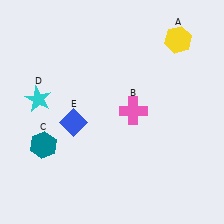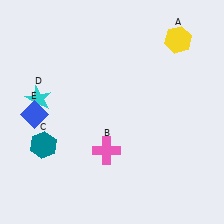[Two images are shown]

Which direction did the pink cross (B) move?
The pink cross (B) moved down.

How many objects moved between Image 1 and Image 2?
2 objects moved between the two images.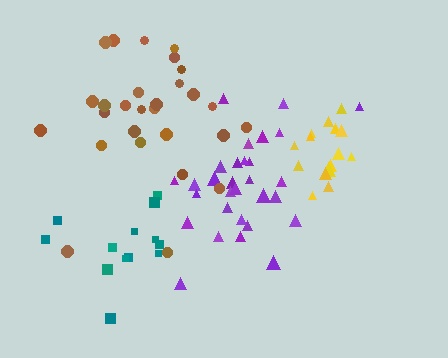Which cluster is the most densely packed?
Yellow.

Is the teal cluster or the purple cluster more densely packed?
Purple.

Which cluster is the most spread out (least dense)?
Teal.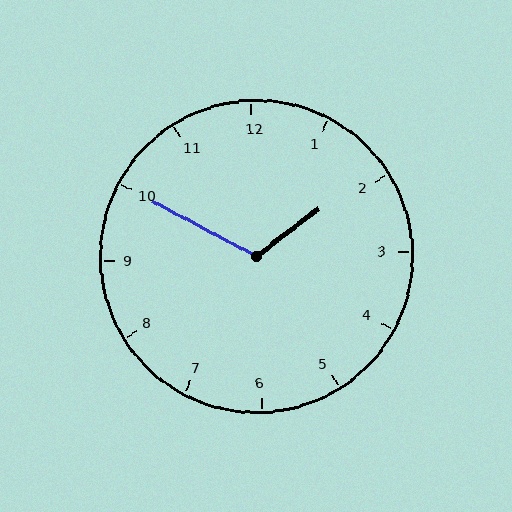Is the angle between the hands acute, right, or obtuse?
It is obtuse.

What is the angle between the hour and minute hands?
Approximately 115 degrees.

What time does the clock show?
1:50.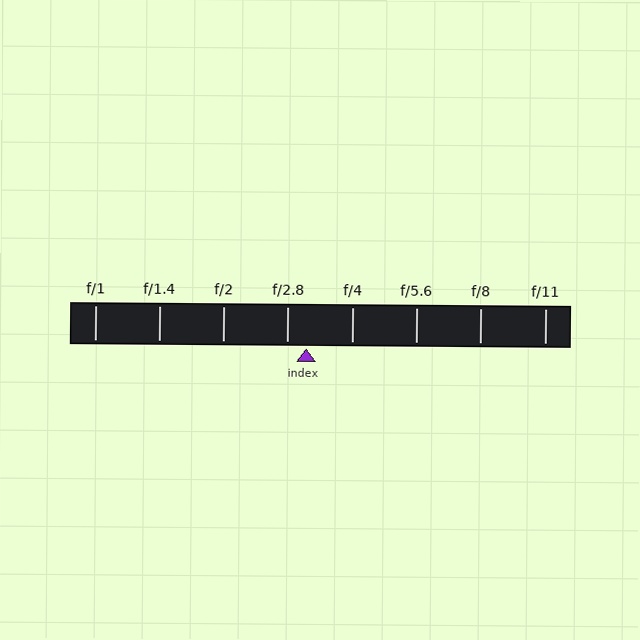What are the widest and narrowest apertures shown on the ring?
The widest aperture shown is f/1 and the narrowest is f/11.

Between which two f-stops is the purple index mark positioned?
The index mark is between f/2.8 and f/4.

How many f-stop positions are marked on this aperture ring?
There are 8 f-stop positions marked.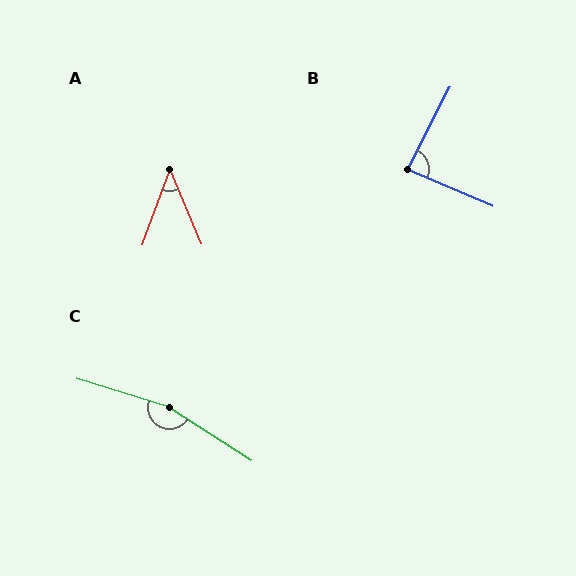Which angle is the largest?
C, at approximately 165 degrees.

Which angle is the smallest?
A, at approximately 43 degrees.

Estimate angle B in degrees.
Approximately 86 degrees.